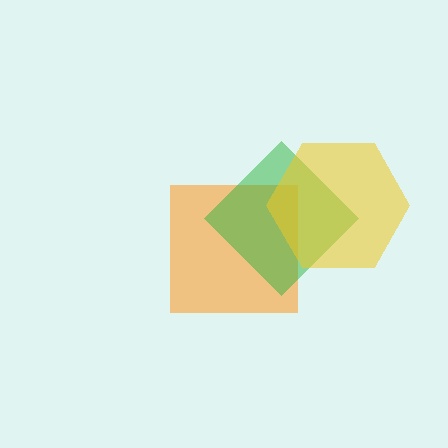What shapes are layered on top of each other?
The layered shapes are: an orange square, a green diamond, a yellow hexagon.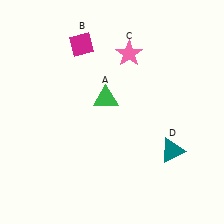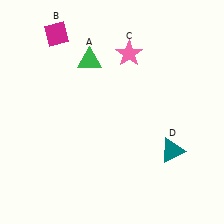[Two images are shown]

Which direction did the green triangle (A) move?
The green triangle (A) moved up.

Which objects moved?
The objects that moved are: the green triangle (A), the magenta diamond (B).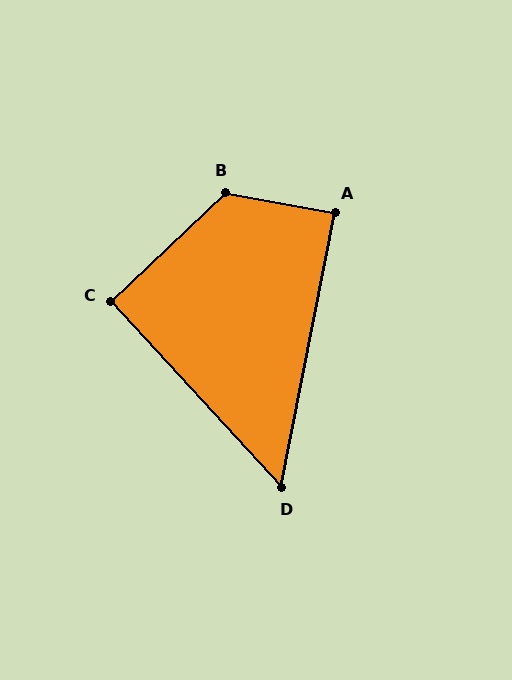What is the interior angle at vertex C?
Approximately 91 degrees (approximately right).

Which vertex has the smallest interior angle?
D, at approximately 54 degrees.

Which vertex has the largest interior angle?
B, at approximately 126 degrees.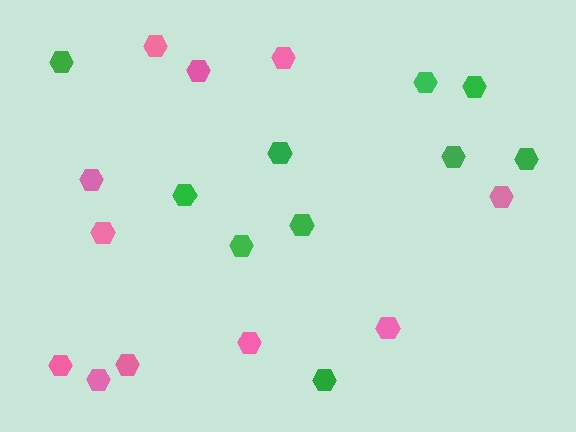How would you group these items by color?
There are 2 groups: one group of green hexagons (10) and one group of pink hexagons (11).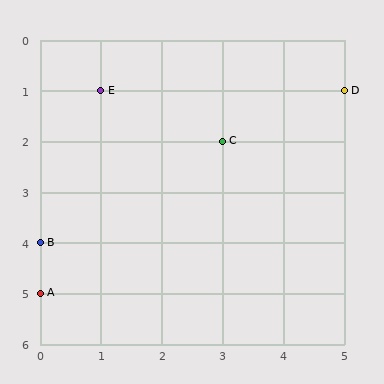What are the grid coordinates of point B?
Point B is at grid coordinates (0, 4).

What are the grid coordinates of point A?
Point A is at grid coordinates (0, 5).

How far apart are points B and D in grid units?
Points B and D are 5 columns and 3 rows apart (about 5.8 grid units diagonally).